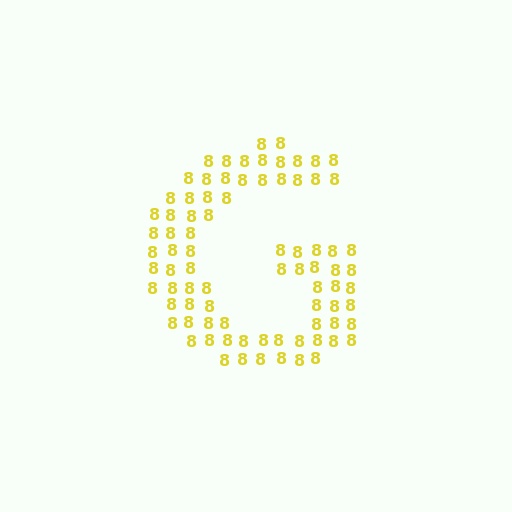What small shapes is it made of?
It is made of small digit 8's.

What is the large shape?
The large shape is the letter G.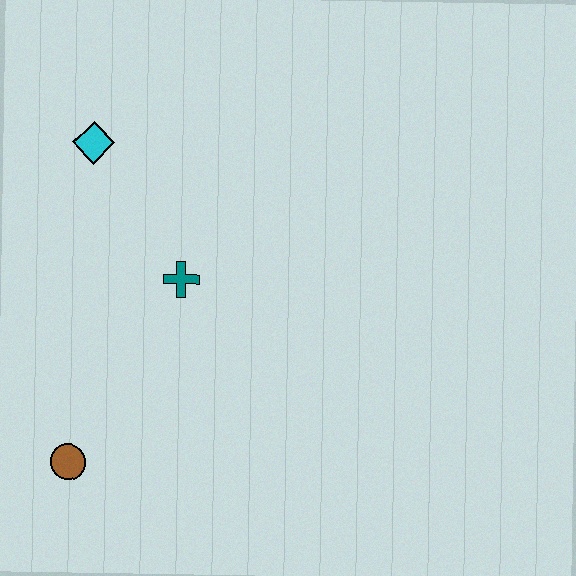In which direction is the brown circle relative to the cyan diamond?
The brown circle is below the cyan diamond.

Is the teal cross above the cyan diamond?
No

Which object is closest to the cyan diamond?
The teal cross is closest to the cyan diamond.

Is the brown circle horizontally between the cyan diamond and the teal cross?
No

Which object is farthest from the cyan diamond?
The brown circle is farthest from the cyan diamond.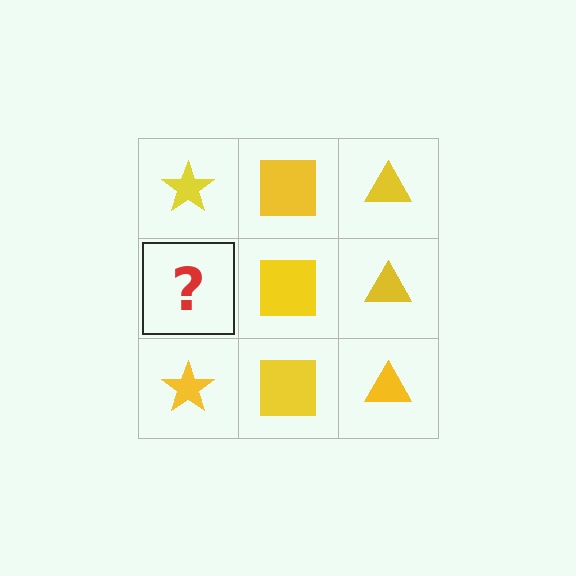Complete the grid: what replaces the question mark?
The question mark should be replaced with a yellow star.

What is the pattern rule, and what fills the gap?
The rule is that each column has a consistent shape. The gap should be filled with a yellow star.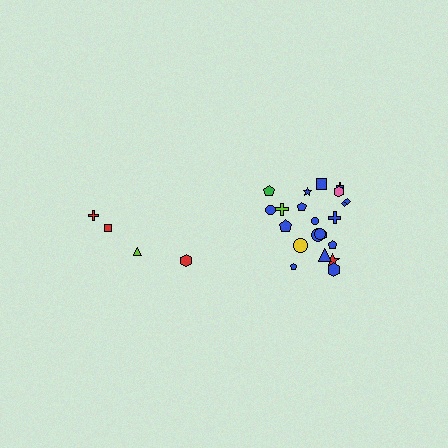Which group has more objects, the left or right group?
The right group.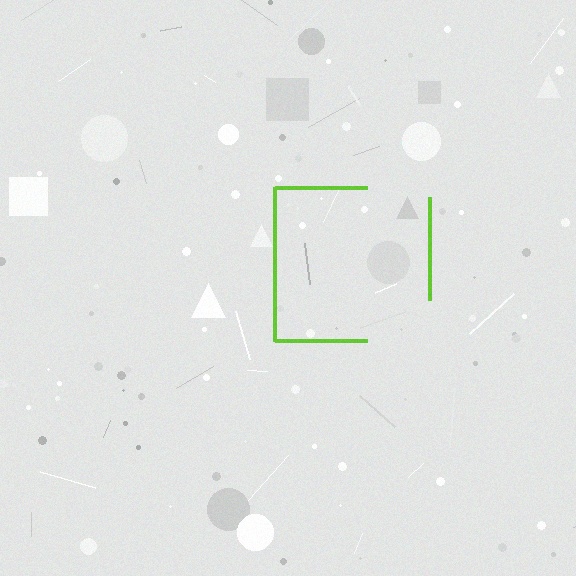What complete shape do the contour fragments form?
The contour fragments form a square.